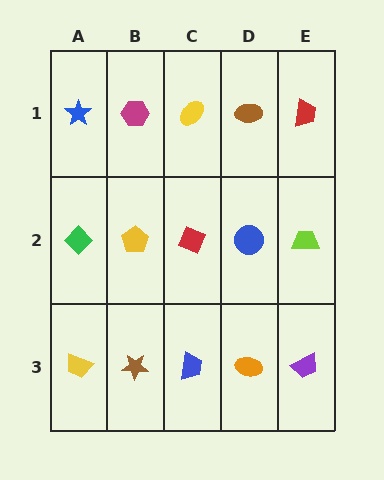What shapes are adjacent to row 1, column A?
A green diamond (row 2, column A), a magenta hexagon (row 1, column B).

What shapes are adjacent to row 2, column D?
A brown ellipse (row 1, column D), an orange ellipse (row 3, column D), a red diamond (row 2, column C), a lime trapezoid (row 2, column E).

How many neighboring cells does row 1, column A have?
2.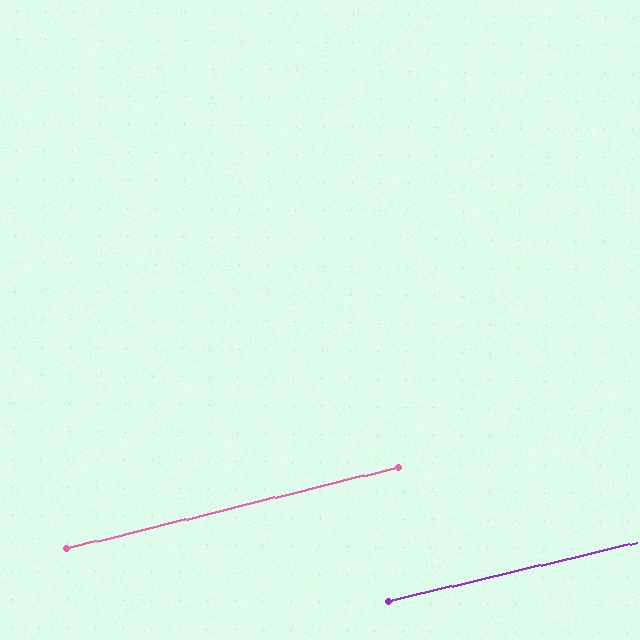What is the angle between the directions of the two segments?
Approximately 1 degree.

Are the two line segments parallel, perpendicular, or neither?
Parallel — their directions differ by only 0.6°.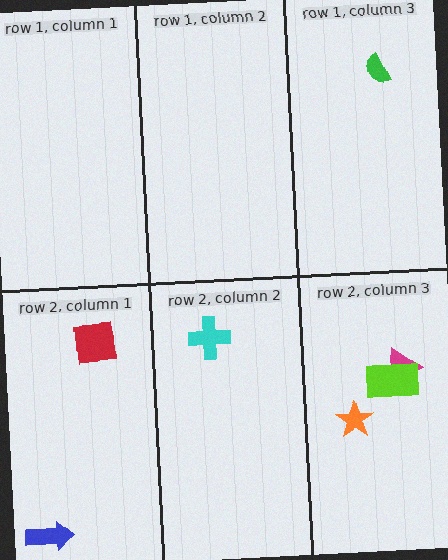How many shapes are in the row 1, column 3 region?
1.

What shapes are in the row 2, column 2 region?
The cyan cross.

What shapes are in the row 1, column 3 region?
The green semicircle.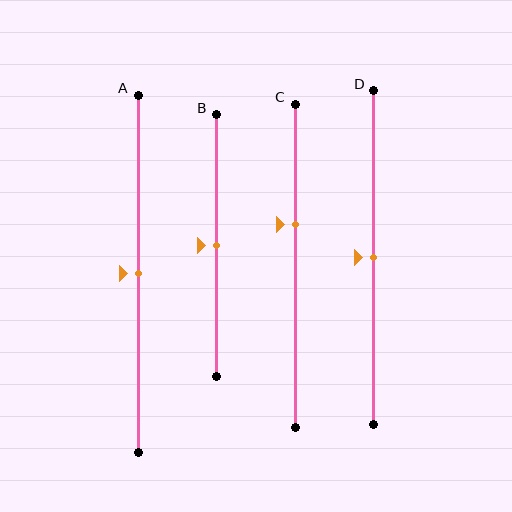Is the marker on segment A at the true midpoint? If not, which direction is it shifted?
Yes, the marker on segment A is at the true midpoint.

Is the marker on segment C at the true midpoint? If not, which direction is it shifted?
No, the marker on segment C is shifted upward by about 13% of the segment length.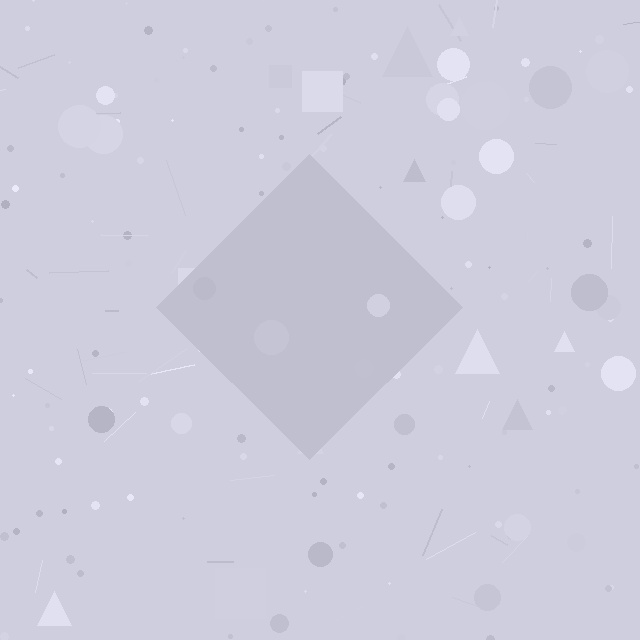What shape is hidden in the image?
A diamond is hidden in the image.